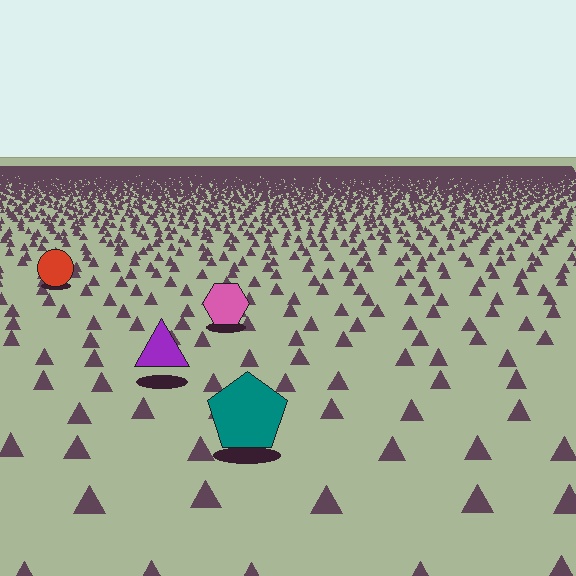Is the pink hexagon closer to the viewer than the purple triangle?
No. The purple triangle is closer — you can tell from the texture gradient: the ground texture is coarser near it.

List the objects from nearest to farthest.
From nearest to farthest: the teal pentagon, the purple triangle, the pink hexagon, the red circle.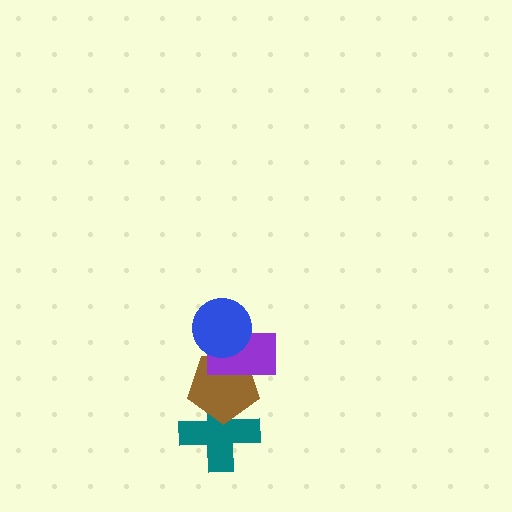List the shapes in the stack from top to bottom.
From top to bottom: the blue circle, the purple rectangle, the brown pentagon, the teal cross.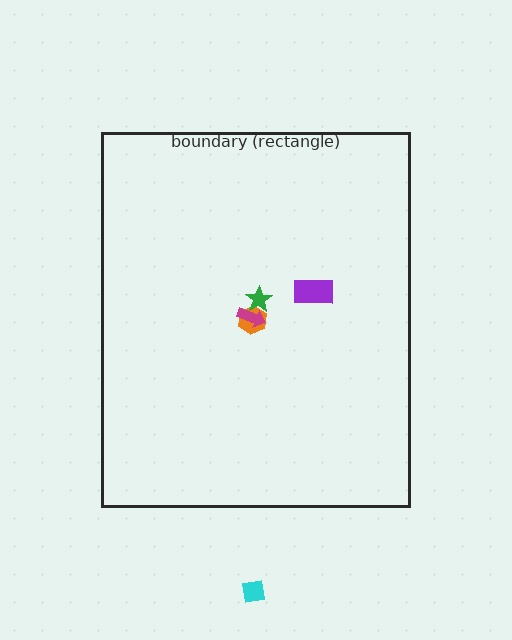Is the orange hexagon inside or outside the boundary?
Inside.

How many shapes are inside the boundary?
4 inside, 1 outside.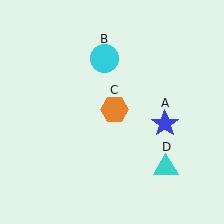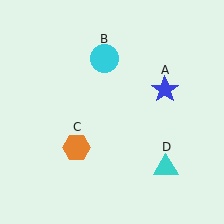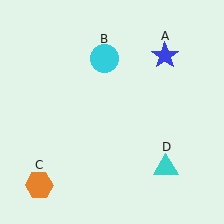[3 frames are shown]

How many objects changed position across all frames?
2 objects changed position: blue star (object A), orange hexagon (object C).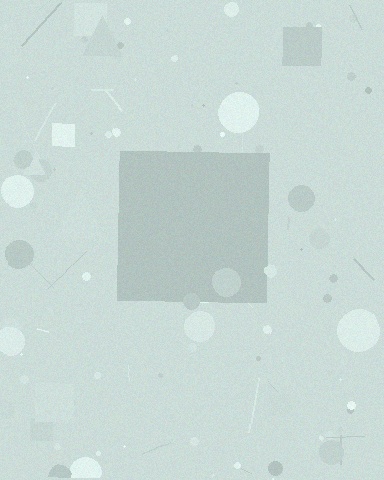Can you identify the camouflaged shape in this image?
The camouflaged shape is a square.